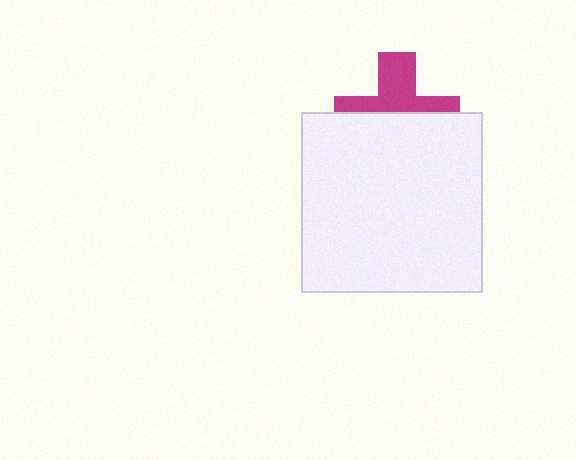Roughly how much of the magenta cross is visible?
About half of it is visible (roughly 45%).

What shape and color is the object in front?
The object in front is a white square.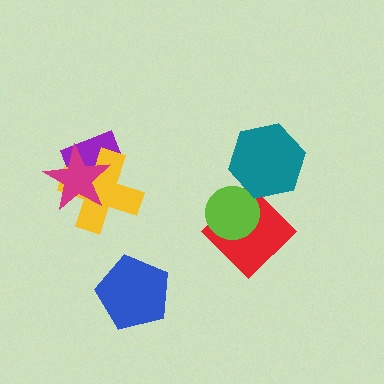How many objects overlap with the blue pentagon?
0 objects overlap with the blue pentagon.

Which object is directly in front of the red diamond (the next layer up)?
The lime circle is directly in front of the red diamond.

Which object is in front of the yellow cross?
The magenta star is in front of the yellow cross.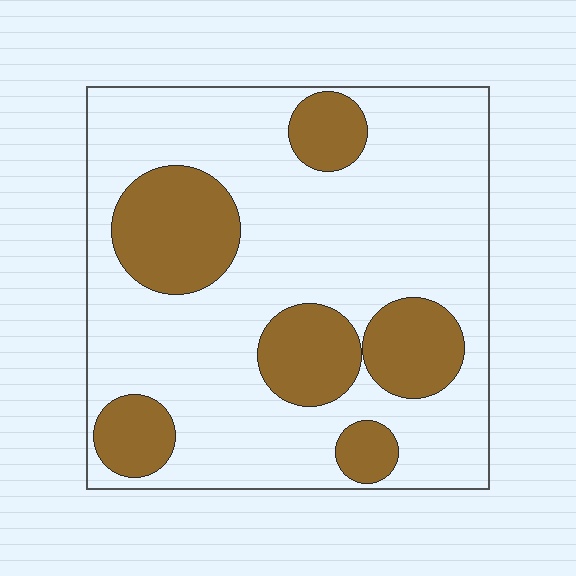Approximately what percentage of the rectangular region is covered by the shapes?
Approximately 25%.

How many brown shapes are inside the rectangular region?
6.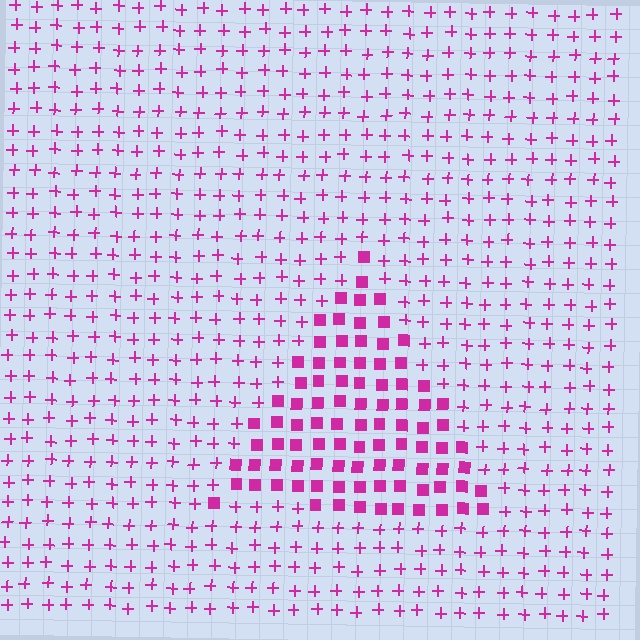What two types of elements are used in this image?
The image uses squares inside the triangle region and plus signs outside it.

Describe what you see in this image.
The image is filled with small magenta elements arranged in a uniform grid. A triangle-shaped region contains squares, while the surrounding area contains plus signs. The boundary is defined purely by the change in element shape.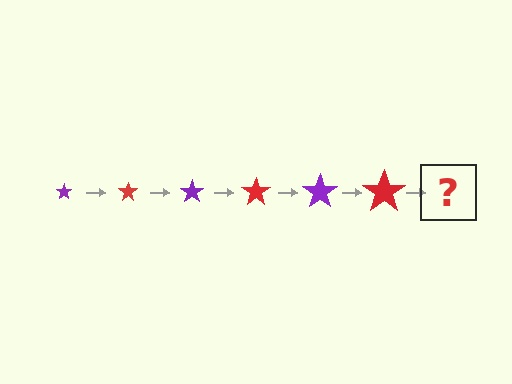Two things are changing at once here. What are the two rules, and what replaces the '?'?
The two rules are that the star grows larger each step and the color cycles through purple and red. The '?' should be a purple star, larger than the previous one.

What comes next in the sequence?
The next element should be a purple star, larger than the previous one.